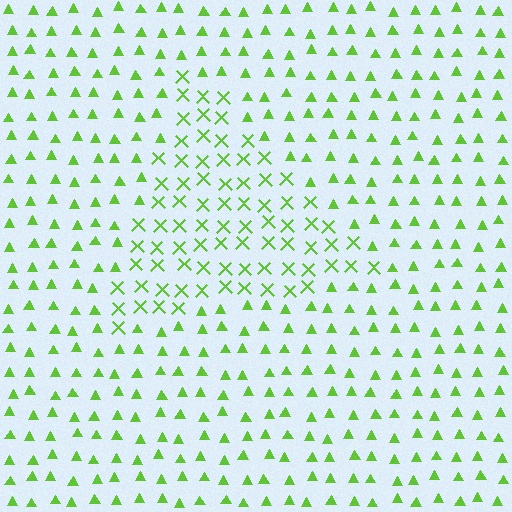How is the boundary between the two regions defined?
The boundary is defined by a change in element shape: X marks inside vs. triangles outside. All elements share the same color and spacing.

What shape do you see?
I see a triangle.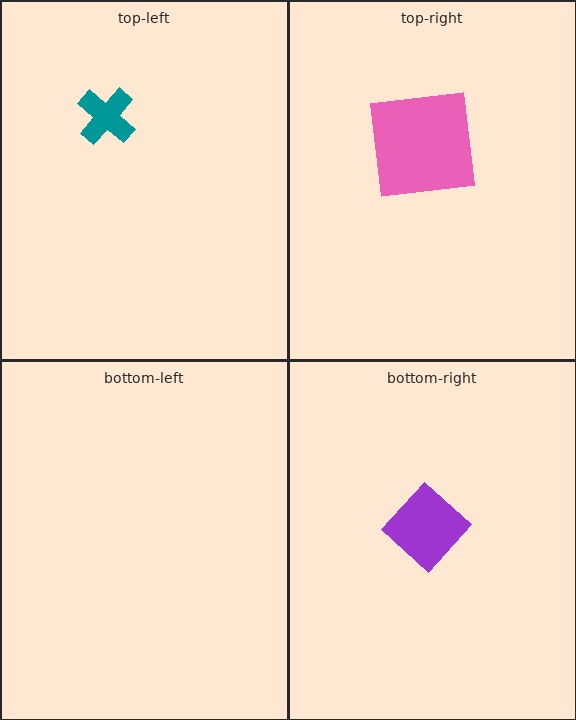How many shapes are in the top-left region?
1.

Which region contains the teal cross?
The top-left region.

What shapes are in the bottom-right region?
The purple diamond.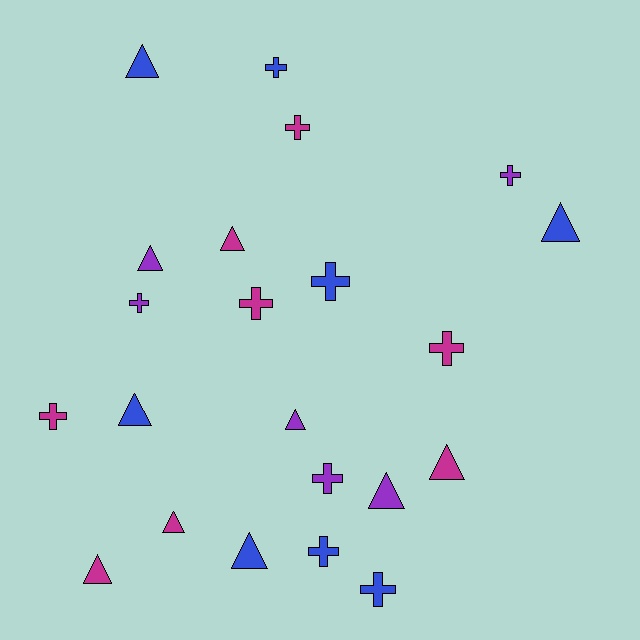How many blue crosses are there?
There are 4 blue crosses.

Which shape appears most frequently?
Triangle, with 11 objects.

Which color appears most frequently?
Blue, with 8 objects.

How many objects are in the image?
There are 22 objects.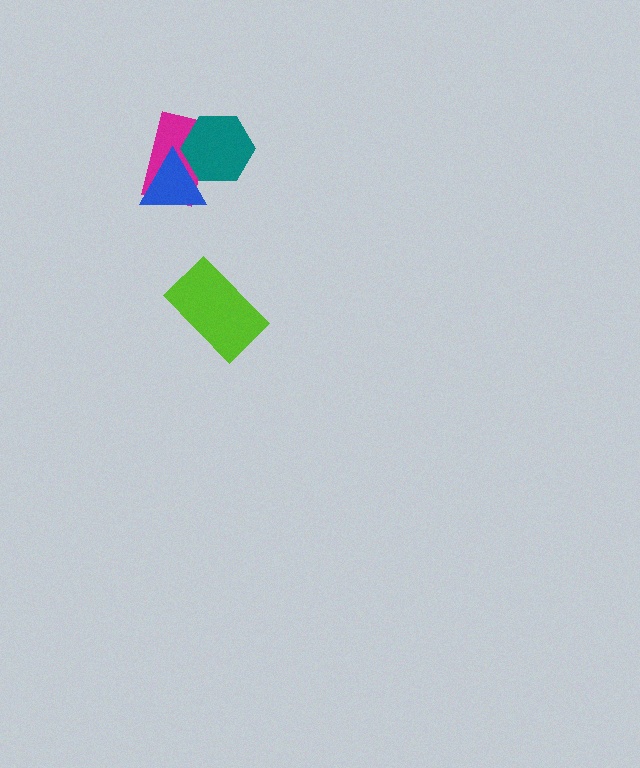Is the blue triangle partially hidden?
Yes, it is partially covered by another shape.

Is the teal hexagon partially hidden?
No, no other shape covers it.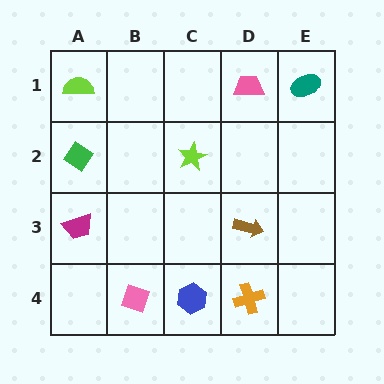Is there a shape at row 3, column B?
No, that cell is empty.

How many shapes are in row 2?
2 shapes.